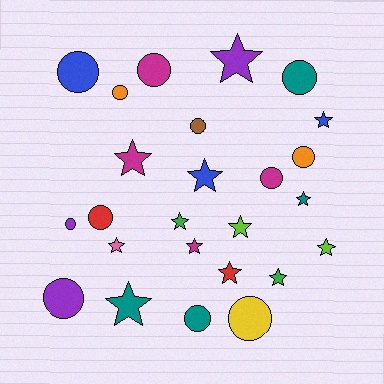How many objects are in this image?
There are 25 objects.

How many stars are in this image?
There are 13 stars.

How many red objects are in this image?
There are 2 red objects.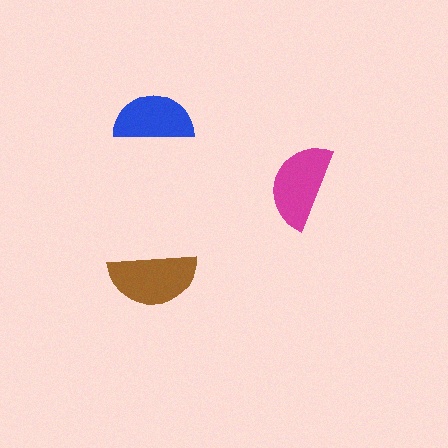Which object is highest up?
The blue semicircle is topmost.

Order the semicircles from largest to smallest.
the brown one, the magenta one, the blue one.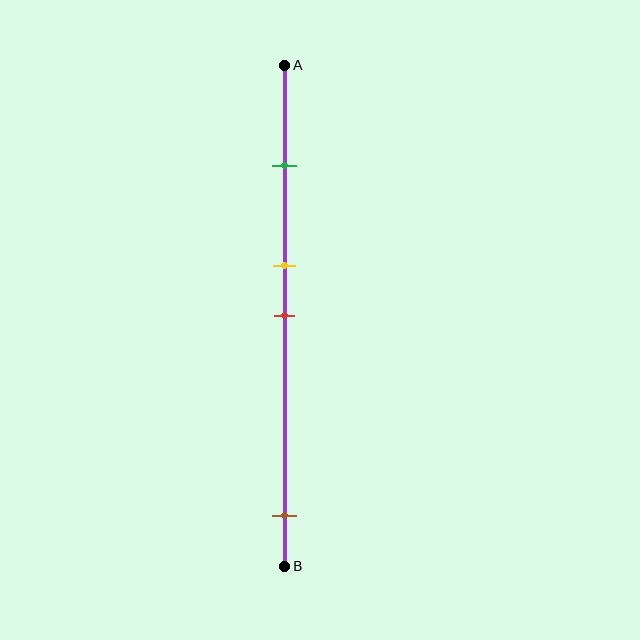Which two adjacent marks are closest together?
The yellow and red marks are the closest adjacent pair.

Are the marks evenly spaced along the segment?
No, the marks are not evenly spaced.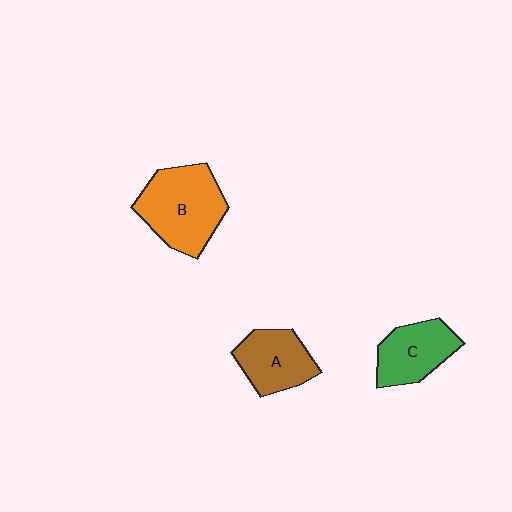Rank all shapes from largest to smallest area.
From largest to smallest: B (orange), A (brown), C (green).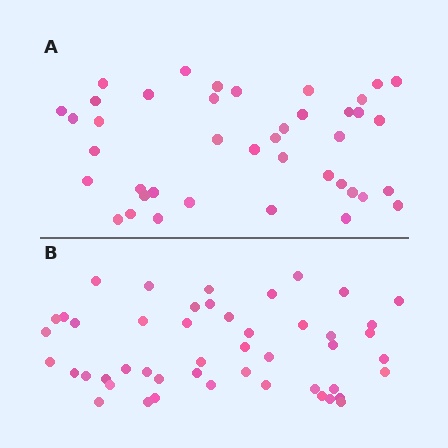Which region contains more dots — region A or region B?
Region B (the bottom region) has more dots.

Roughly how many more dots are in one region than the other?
Region B has roughly 8 or so more dots than region A.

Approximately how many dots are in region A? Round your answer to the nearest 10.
About 40 dots. (The exact count is 41, which rounds to 40.)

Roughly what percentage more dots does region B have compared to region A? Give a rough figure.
About 15% more.